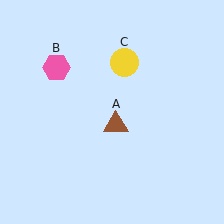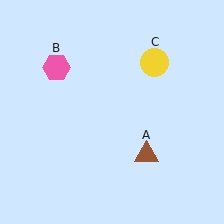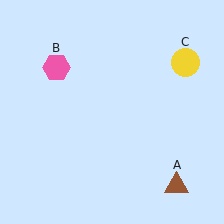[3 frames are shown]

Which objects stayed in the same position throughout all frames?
Pink hexagon (object B) remained stationary.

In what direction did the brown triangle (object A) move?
The brown triangle (object A) moved down and to the right.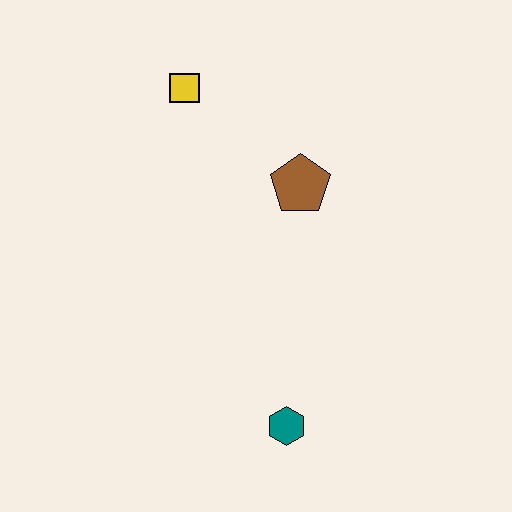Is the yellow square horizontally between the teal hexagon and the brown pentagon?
No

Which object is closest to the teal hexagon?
The brown pentagon is closest to the teal hexagon.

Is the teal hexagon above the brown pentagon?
No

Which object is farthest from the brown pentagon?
The teal hexagon is farthest from the brown pentagon.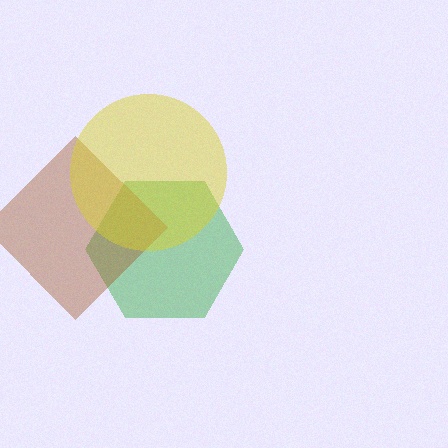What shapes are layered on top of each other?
The layered shapes are: a green hexagon, a brown diamond, a yellow circle.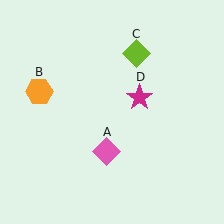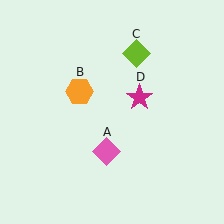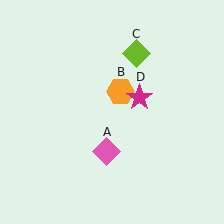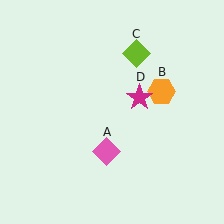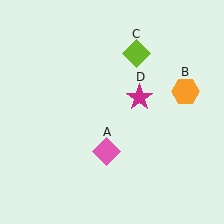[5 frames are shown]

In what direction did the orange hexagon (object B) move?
The orange hexagon (object B) moved right.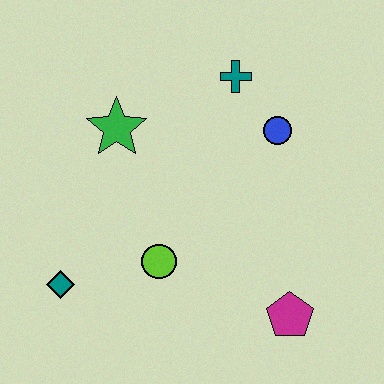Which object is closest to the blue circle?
The teal cross is closest to the blue circle.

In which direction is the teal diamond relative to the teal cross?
The teal diamond is below the teal cross.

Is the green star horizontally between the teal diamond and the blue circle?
Yes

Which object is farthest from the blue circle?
The teal diamond is farthest from the blue circle.